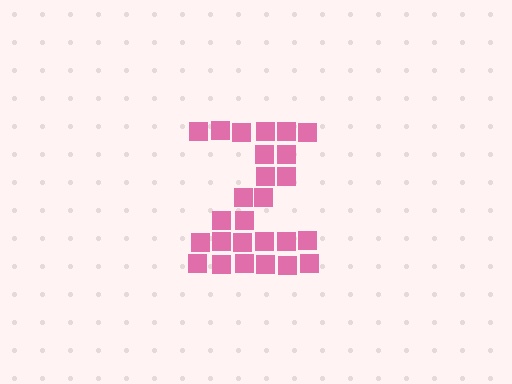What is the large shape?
The large shape is the letter Z.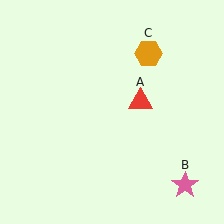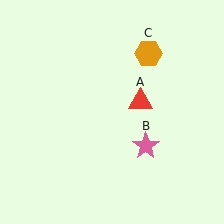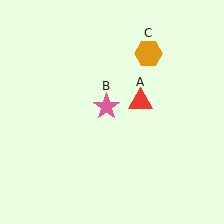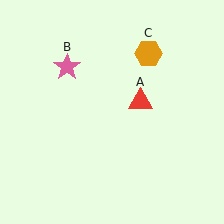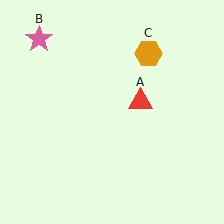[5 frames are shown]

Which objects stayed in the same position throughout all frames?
Red triangle (object A) and orange hexagon (object C) remained stationary.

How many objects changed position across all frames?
1 object changed position: pink star (object B).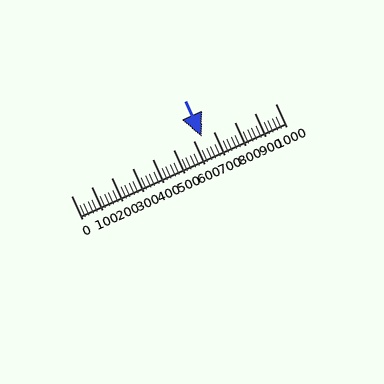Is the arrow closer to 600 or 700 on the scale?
The arrow is closer to 600.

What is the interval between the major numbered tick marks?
The major tick marks are spaced 100 units apart.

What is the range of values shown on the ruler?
The ruler shows values from 0 to 1000.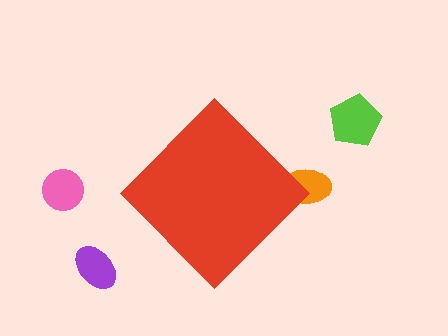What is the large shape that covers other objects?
A red diamond.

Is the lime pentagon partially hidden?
No, the lime pentagon is fully visible.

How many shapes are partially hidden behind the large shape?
1 shape is partially hidden.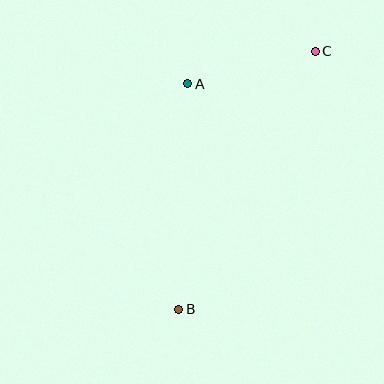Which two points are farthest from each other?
Points B and C are farthest from each other.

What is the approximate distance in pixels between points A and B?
The distance between A and B is approximately 226 pixels.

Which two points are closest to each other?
Points A and C are closest to each other.